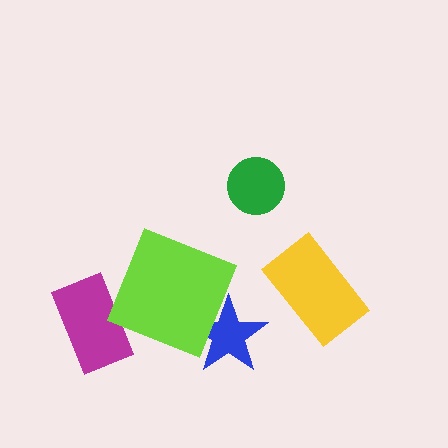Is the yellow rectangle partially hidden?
No, no other shape covers it.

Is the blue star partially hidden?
Yes, it is partially covered by another shape.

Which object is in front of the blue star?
The lime square is in front of the blue star.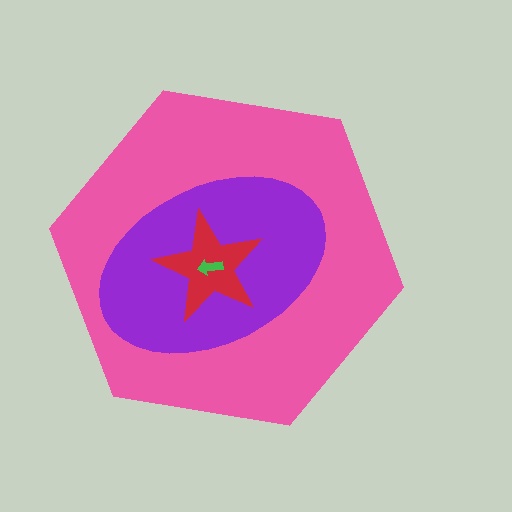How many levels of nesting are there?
4.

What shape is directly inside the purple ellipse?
The red star.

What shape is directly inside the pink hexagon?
The purple ellipse.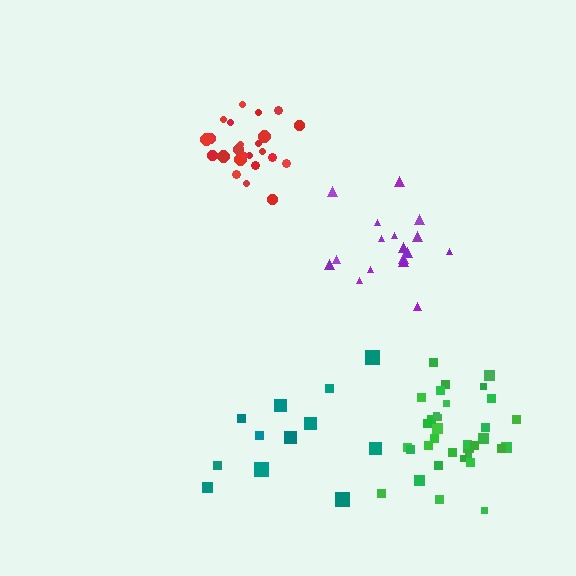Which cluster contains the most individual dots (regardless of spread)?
Green (34).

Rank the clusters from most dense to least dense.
green, red, purple, teal.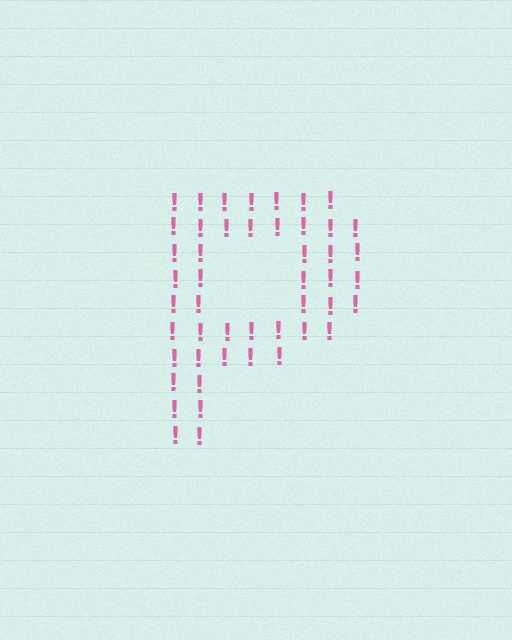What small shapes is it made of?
It is made of small exclamation marks.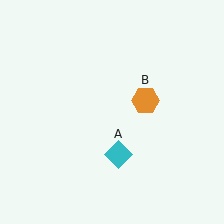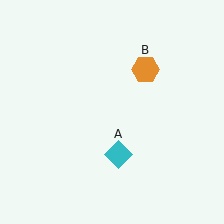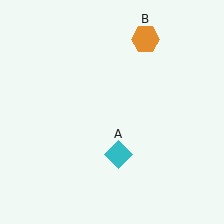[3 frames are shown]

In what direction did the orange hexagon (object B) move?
The orange hexagon (object B) moved up.